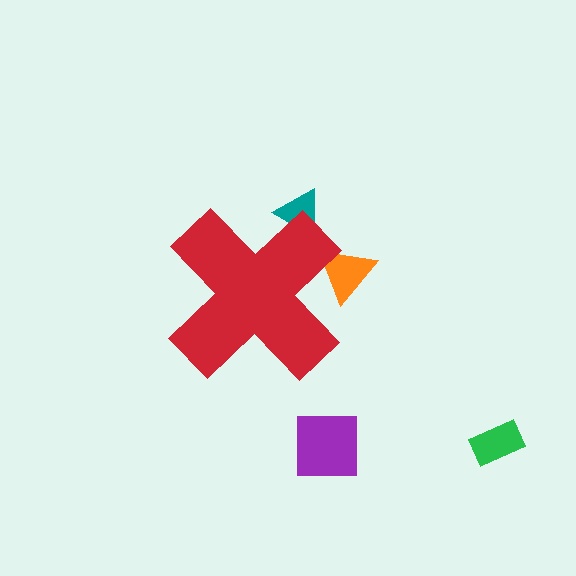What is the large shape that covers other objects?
A red cross.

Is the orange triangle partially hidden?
Yes, the orange triangle is partially hidden behind the red cross.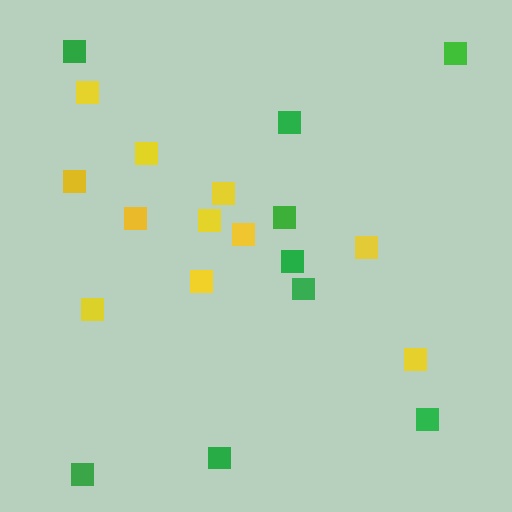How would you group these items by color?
There are 2 groups: one group of yellow squares (11) and one group of green squares (9).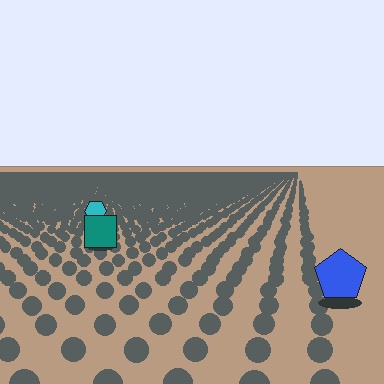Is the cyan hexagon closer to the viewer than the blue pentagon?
No. The blue pentagon is closer — you can tell from the texture gradient: the ground texture is coarser near it.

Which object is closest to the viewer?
The blue pentagon is closest. The texture marks near it are larger and more spread out.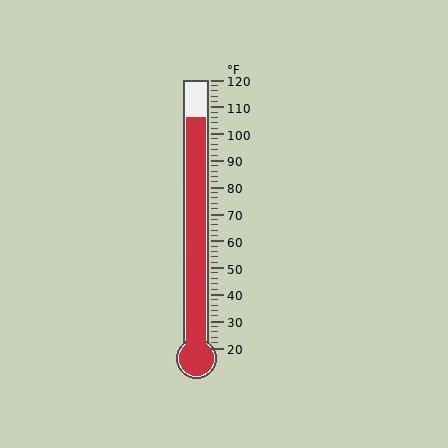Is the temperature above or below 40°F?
The temperature is above 40°F.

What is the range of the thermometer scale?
The thermometer scale ranges from 20°F to 120°F.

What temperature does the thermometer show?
The thermometer shows approximately 106°F.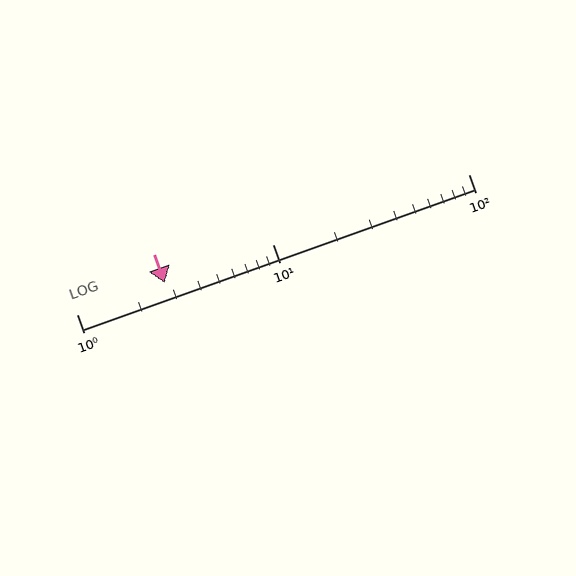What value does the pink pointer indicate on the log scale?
The pointer indicates approximately 2.8.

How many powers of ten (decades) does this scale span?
The scale spans 2 decades, from 1 to 100.